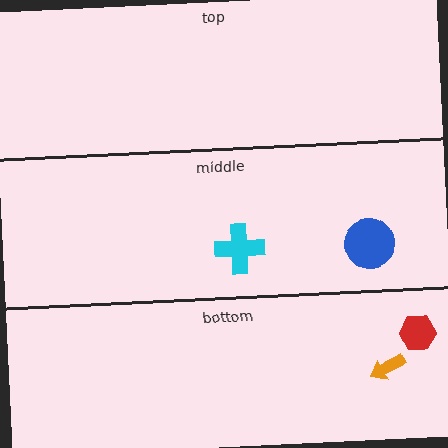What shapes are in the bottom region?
The orange arrow, the red hexagon.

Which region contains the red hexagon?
The bottom region.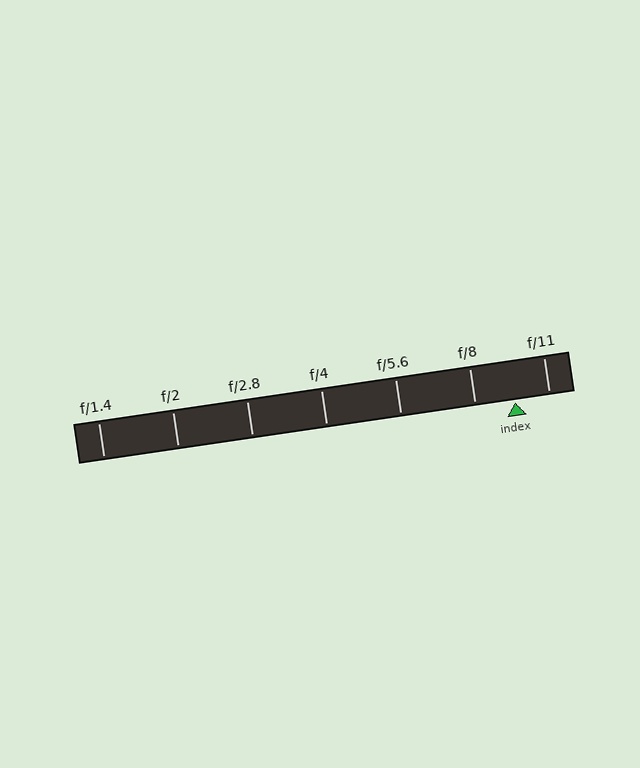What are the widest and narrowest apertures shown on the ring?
The widest aperture shown is f/1.4 and the narrowest is f/11.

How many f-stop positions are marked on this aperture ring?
There are 7 f-stop positions marked.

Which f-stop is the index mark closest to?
The index mark is closest to f/11.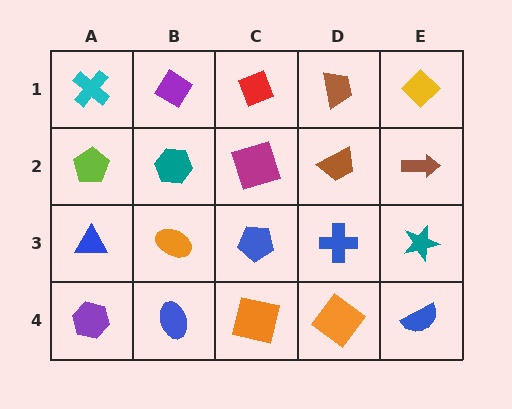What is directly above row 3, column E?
A brown arrow.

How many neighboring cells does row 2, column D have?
4.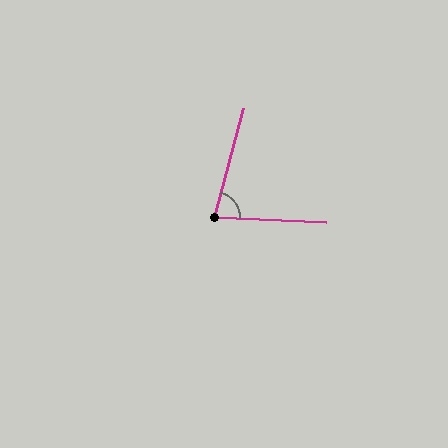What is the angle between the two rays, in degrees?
Approximately 78 degrees.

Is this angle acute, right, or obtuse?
It is acute.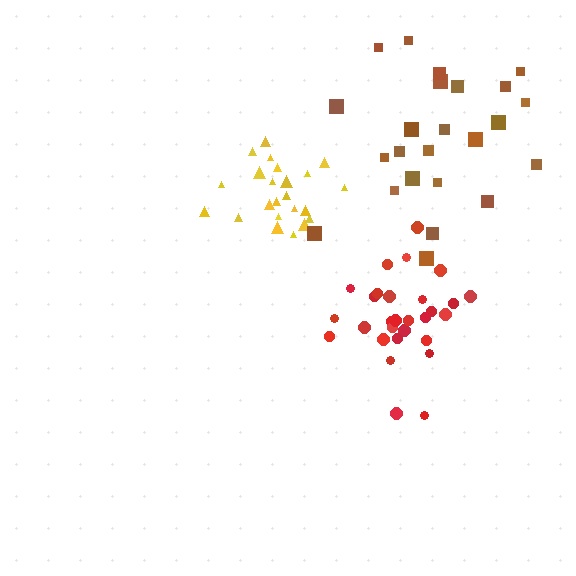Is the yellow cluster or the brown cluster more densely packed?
Yellow.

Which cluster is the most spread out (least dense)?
Brown.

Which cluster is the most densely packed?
Red.